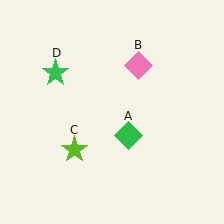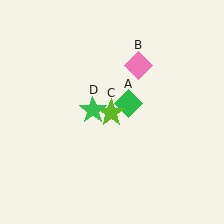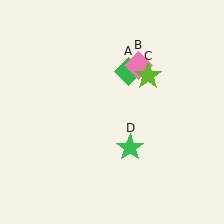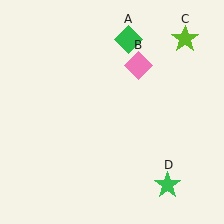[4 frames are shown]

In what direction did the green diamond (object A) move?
The green diamond (object A) moved up.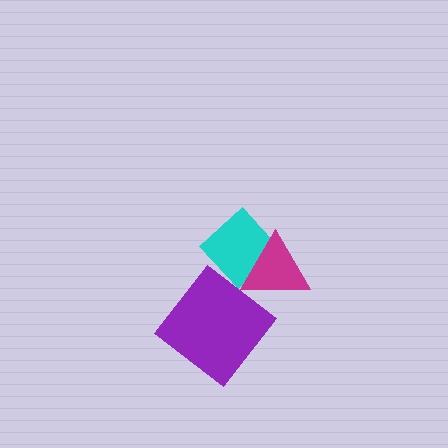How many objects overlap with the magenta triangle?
1 object overlaps with the magenta triangle.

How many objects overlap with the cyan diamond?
1 object overlaps with the cyan diamond.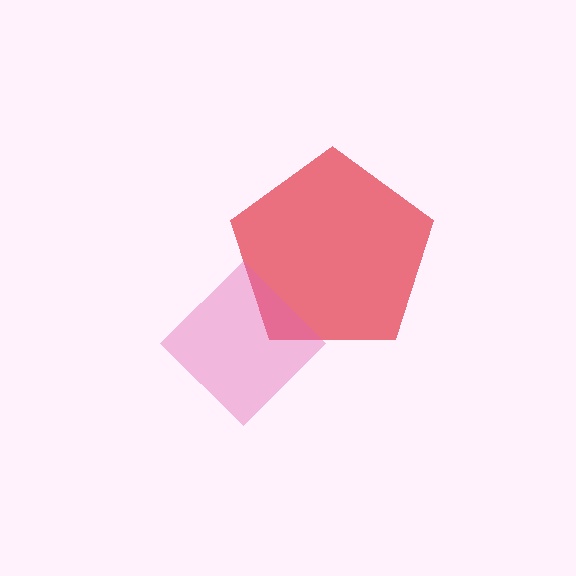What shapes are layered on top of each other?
The layered shapes are: a red pentagon, a pink diamond.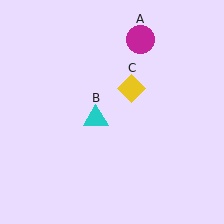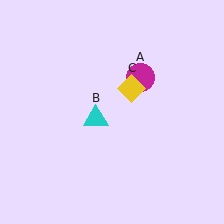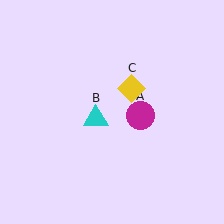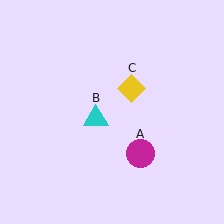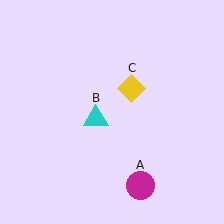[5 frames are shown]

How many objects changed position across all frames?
1 object changed position: magenta circle (object A).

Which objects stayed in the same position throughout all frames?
Cyan triangle (object B) and yellow diamond (object C) remained stationary.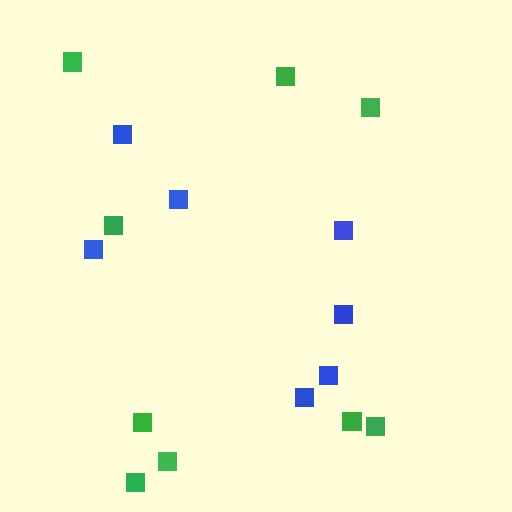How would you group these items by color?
There are 2 groups: one group of blue squares (7) and one group of green squares (9).